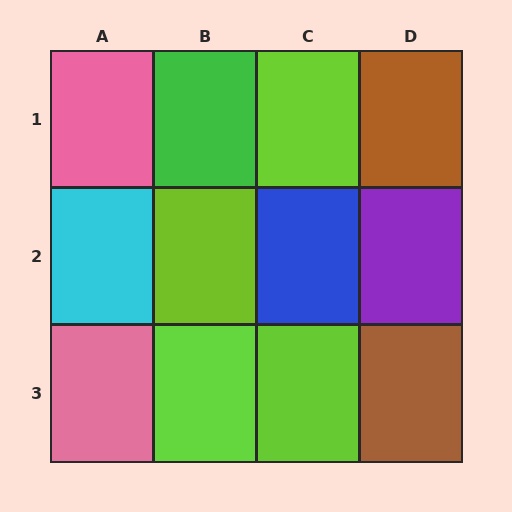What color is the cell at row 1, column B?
Green.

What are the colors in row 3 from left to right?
Pink, lime, lime, brown.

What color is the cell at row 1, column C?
Lime.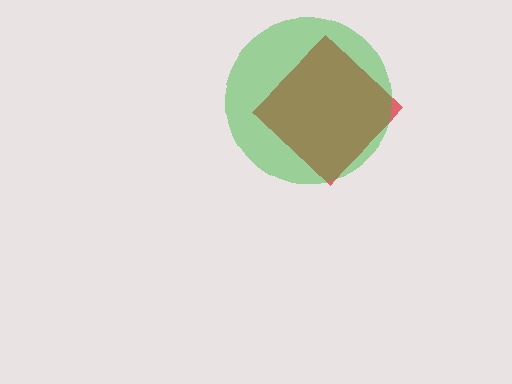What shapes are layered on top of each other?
The layered shapes are: a red diamond, a green circle.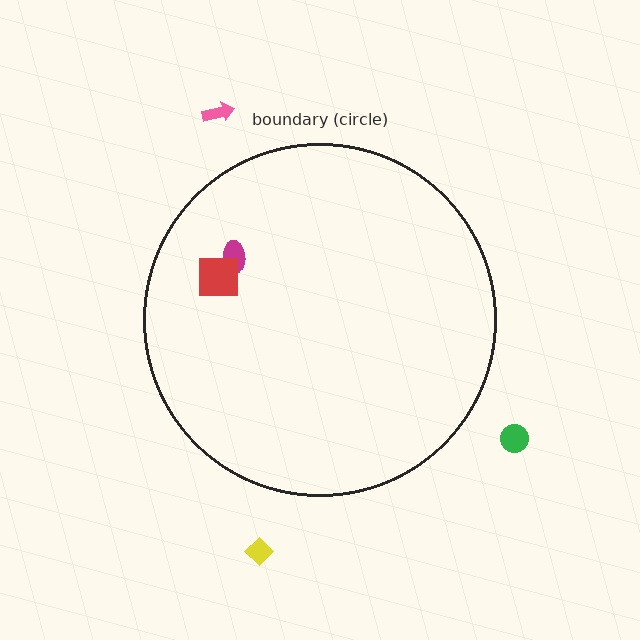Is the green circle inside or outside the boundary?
Outside.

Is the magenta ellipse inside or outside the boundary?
Inside.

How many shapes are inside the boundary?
2 inside, 3 outside.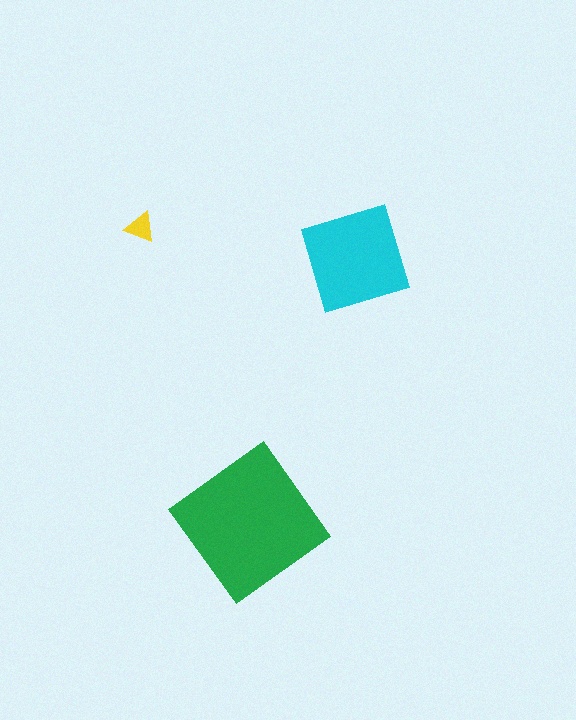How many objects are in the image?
There are 3 objects in the image.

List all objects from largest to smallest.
The green diamond, the cyan diamond, the yellow triangle.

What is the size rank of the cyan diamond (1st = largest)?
2nd.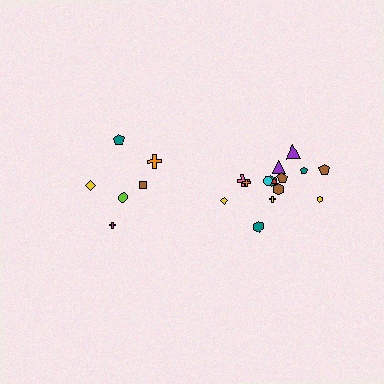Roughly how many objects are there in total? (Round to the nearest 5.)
Roughly 20 objects in total.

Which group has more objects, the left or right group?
The right group.